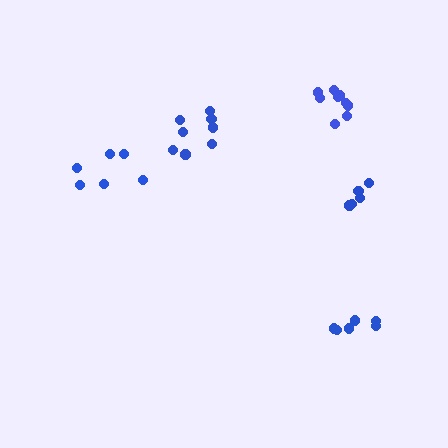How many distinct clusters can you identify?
There are 5 distinct clusters.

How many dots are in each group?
Group 1: 6 dots, Group 2: 6 dots, Group 3: 9 dots, Group 4: 5 dots, Group 5: 8 dots (34 total).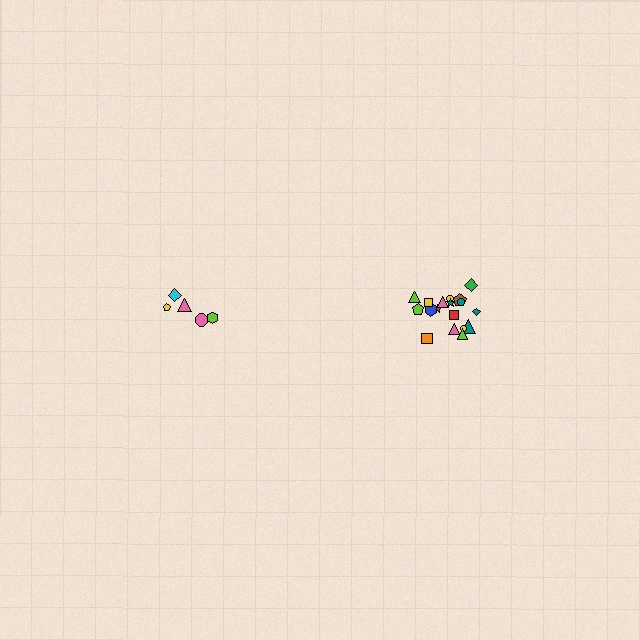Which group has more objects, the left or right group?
The right group.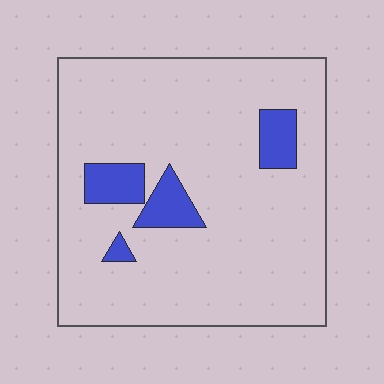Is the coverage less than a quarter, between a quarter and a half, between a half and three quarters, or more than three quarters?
Less than a quarter.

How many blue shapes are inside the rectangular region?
4.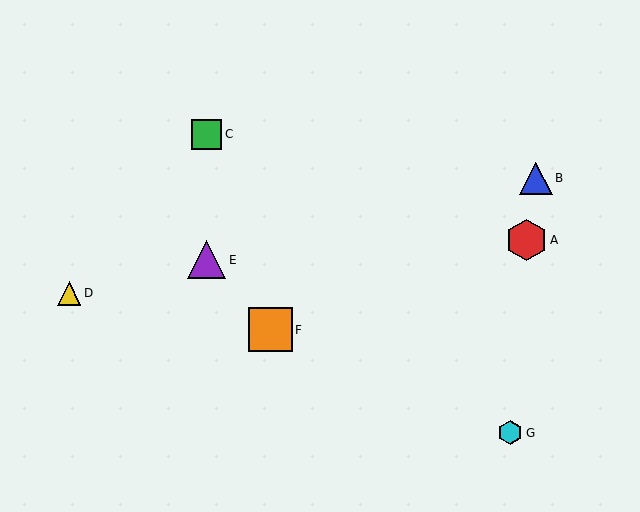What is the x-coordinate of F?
Object F is at x≈271.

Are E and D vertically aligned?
No, E is at x≈207 and D is at x≈69.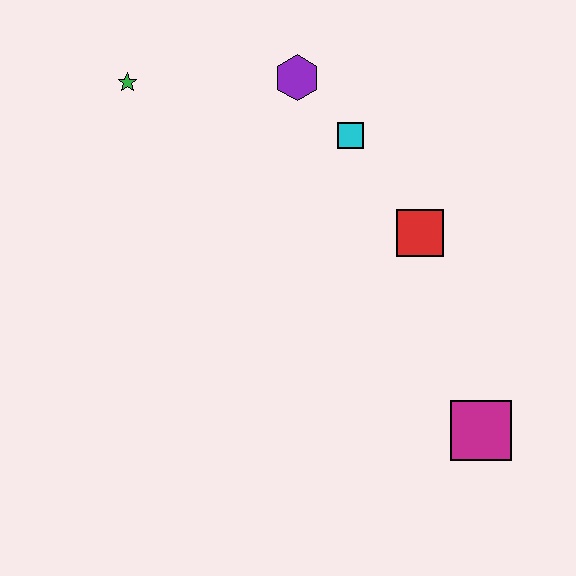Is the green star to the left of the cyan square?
Yes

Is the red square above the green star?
No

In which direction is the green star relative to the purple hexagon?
The green star is to the left of the purple hexagon.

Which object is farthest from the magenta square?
The green star is farthest from the magenta square.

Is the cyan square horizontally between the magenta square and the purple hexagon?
Yes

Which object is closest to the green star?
The purple hexagon is closest to the green star.